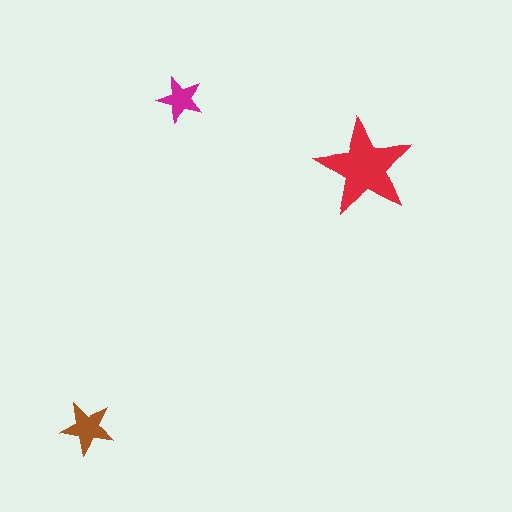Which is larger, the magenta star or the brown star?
The brown one.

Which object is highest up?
The magenta star is topmost.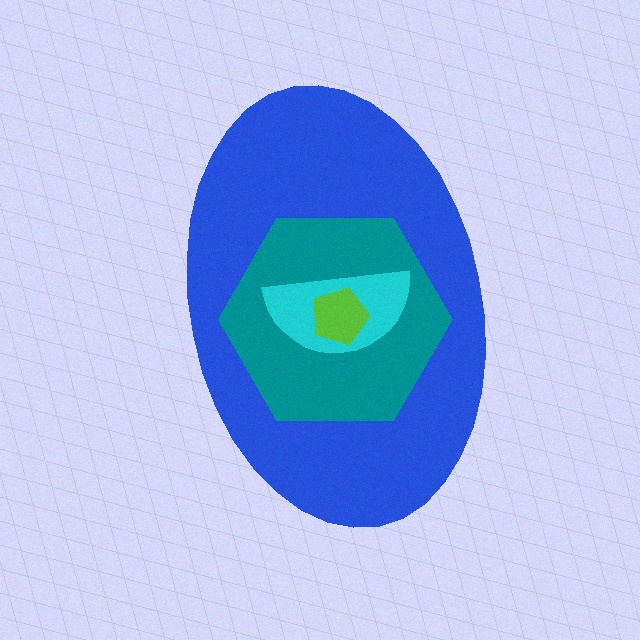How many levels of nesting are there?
4.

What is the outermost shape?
The blue ellipse.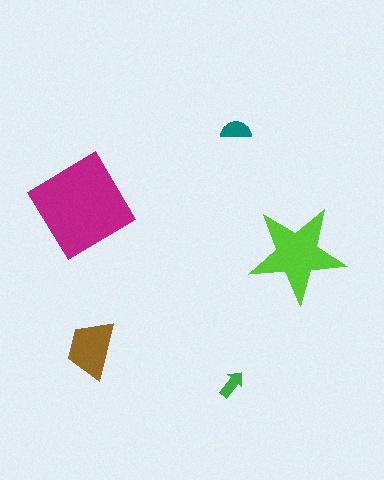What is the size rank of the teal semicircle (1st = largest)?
4th.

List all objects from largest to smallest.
The magenta diamond, the lime star, the brown trapezoid, the teal semicircle, the green arrow.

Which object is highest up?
The teal semicircle is topmost.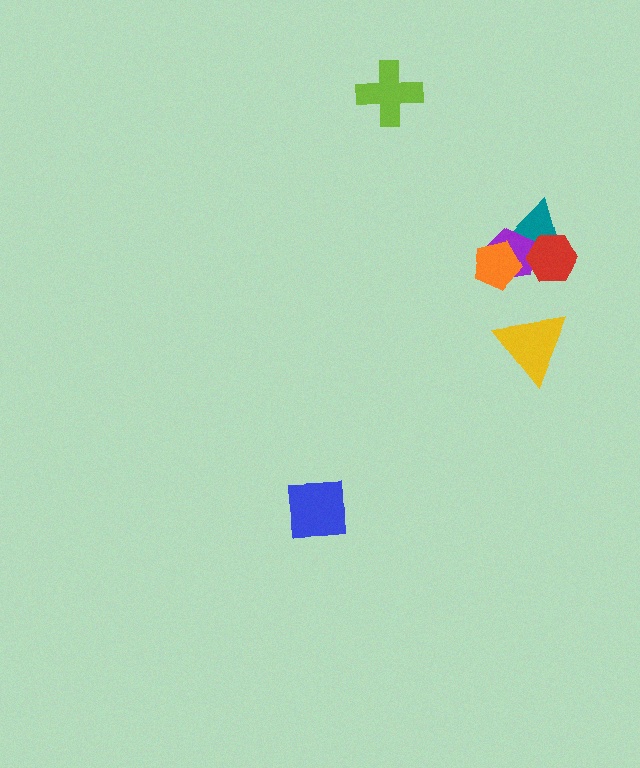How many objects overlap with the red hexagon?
2 objects overlap with the red hexagon.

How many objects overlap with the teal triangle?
3 objects overlap with the teal triangle.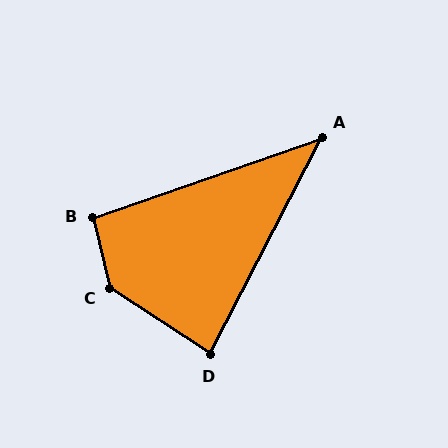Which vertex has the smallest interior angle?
A, at approximately 43 degrees.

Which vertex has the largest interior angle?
C, at approximately 137 degrees.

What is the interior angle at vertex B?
Approximately 96 degrees (obtuse).